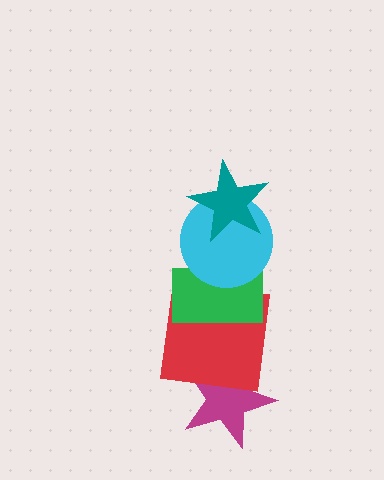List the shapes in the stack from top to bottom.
From top to bottom: the teal star, the cyan circle, the green rectangle, the red square, the magenta star.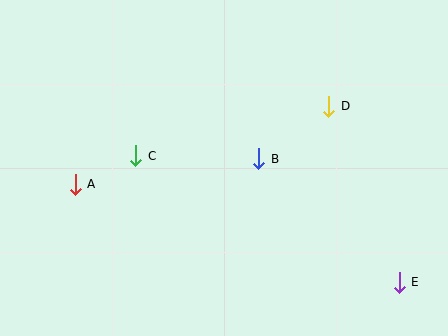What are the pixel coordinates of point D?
Point D is at (329, 106).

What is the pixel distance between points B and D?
The distance between B and D is 88 pixels.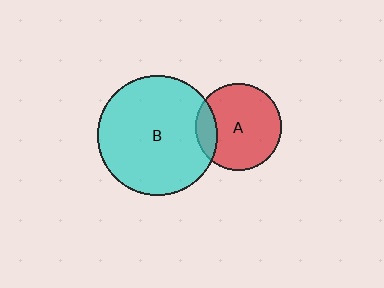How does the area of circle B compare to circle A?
Approximately 1.9 times.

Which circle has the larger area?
Circle B (cyan).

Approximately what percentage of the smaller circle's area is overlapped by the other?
Approximately 15%.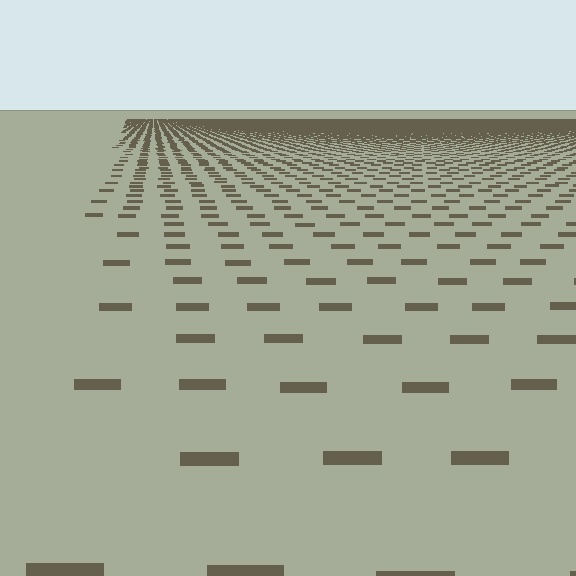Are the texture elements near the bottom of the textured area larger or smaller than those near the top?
Larger. Near the bottom, elements are closer to the viewer and appear at a bigger on-screen size.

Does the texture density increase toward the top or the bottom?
Density increases toward the top.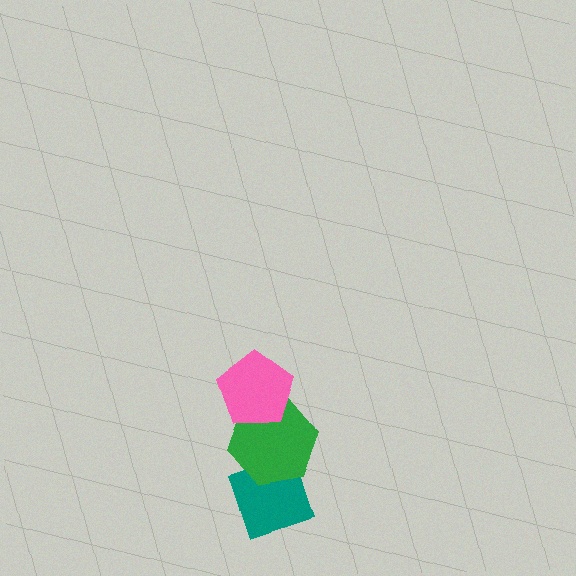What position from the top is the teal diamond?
The teal diamond is 3rd from the top.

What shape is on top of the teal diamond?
The green hexagon is on top of the teal diamond.